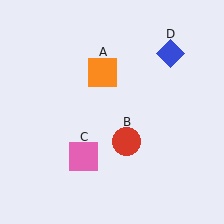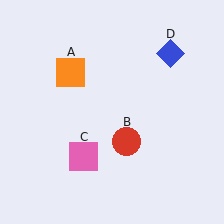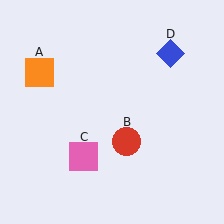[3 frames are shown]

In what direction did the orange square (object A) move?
The orange square (object A) moved left.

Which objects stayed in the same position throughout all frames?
Red circle (object B) and pink square (object C) and blue diamond (object D) remained stationary.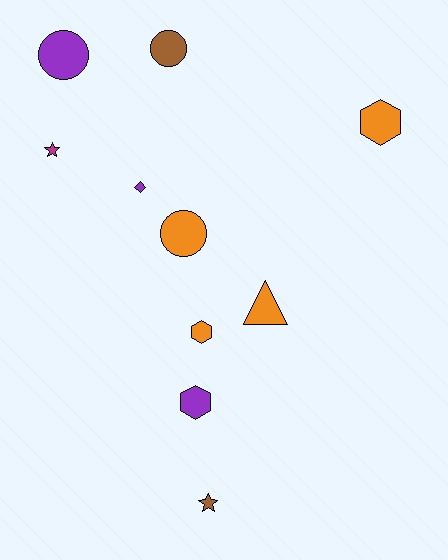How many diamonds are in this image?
There is 1 diamond.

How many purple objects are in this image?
There are 3 purple objects.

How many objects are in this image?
There are 10 objects.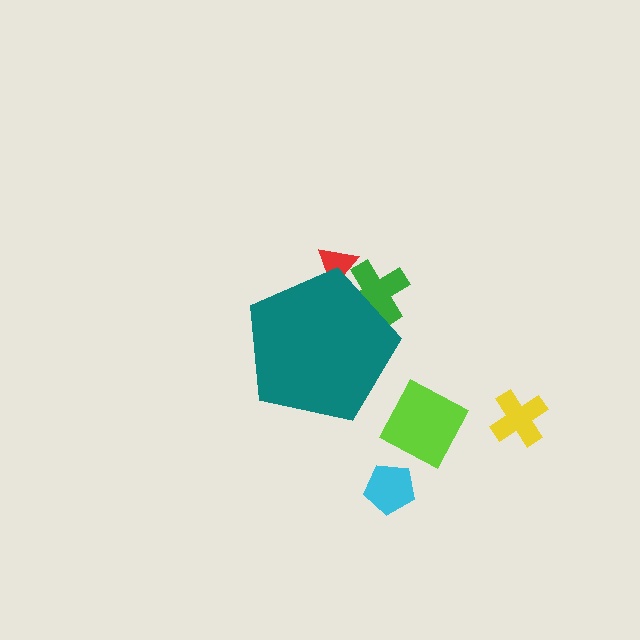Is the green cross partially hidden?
Yes, the green cross is partially hidden behind the teal pentagon.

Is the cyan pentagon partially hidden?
No, the cyan pentagon is fully visible.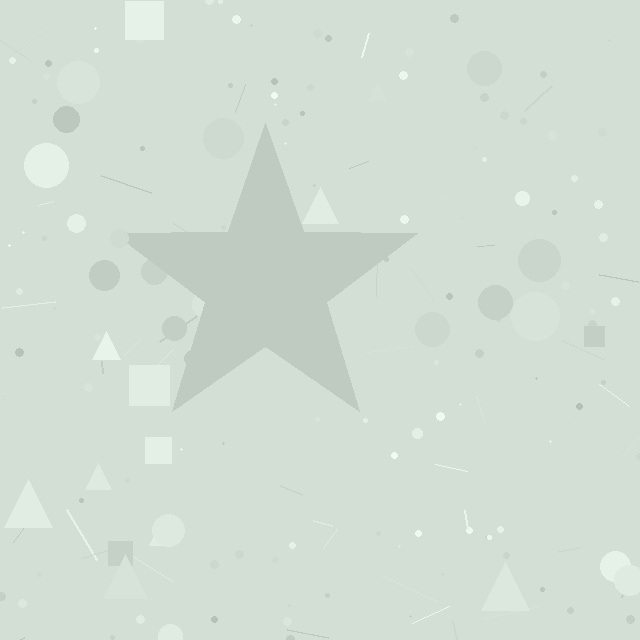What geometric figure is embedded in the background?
A star is embedded in the background.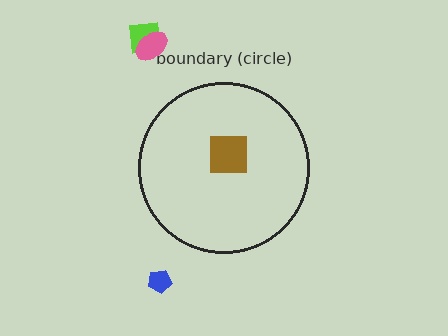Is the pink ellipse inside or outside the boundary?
Outside.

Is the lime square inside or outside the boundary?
Outside.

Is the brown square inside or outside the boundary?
Inside.